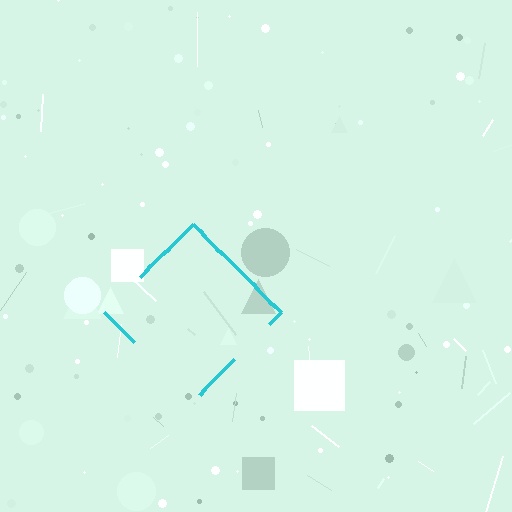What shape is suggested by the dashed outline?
The dashed outline suggests a diamond.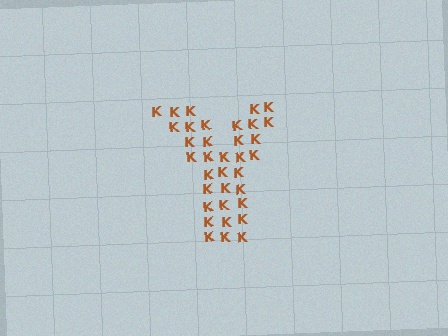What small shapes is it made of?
It is made of small letter K's.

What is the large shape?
The large shape is the letter Y.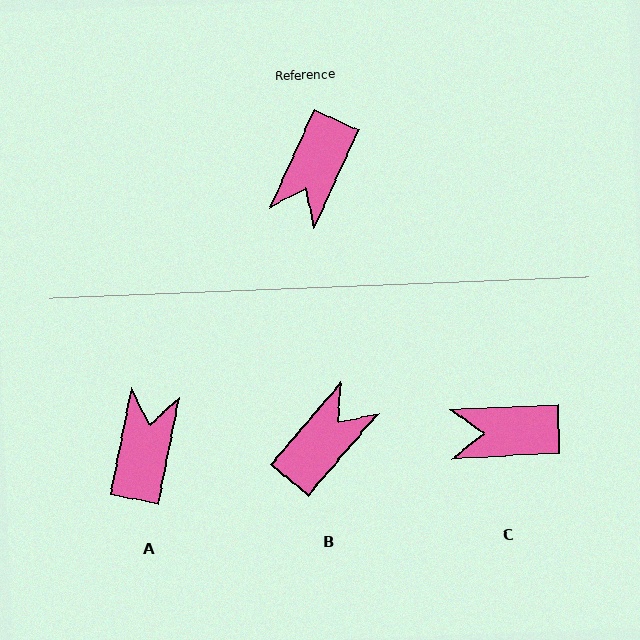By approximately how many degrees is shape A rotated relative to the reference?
Approximately 166 degrees clockwise.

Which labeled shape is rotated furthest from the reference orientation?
A, about 166 degrees away.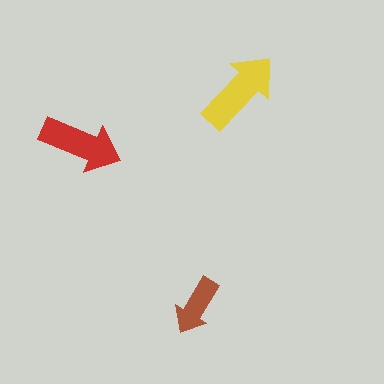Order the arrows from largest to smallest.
the yellow one, the red one, the brown one.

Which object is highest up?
The yellow arrow is topmost.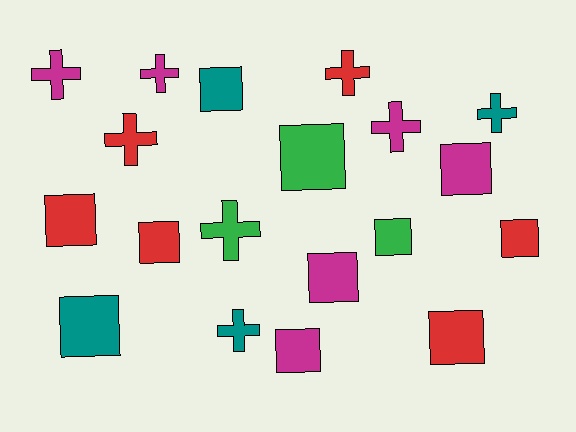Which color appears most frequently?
Magenta, with 6 objects.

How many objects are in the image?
There are 19 objects.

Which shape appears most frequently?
Square, with 11 objects.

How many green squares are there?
There are 2 green squares.